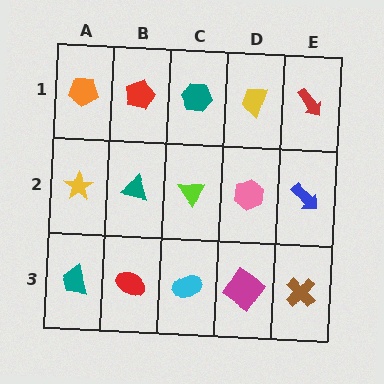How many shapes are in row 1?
5 shapes.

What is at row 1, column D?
A yellow trapezoid.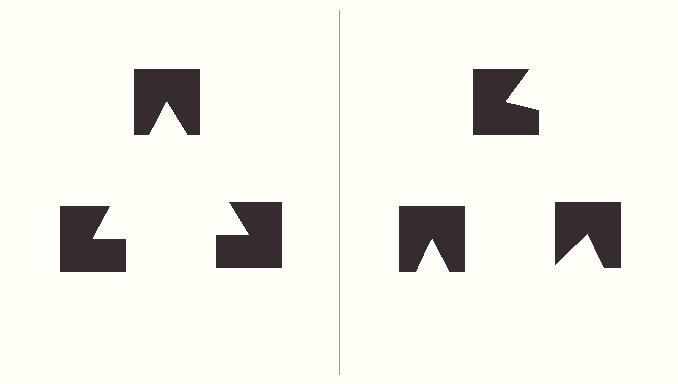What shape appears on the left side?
An illusory triangle.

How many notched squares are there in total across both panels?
6 — 3 on each side.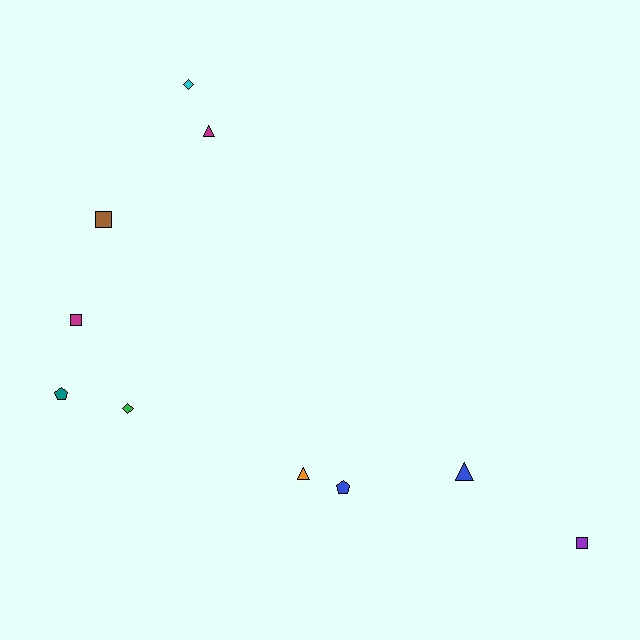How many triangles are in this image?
There are 3 triangles.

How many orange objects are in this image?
There is 1 orange object.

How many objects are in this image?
There are 10 objects.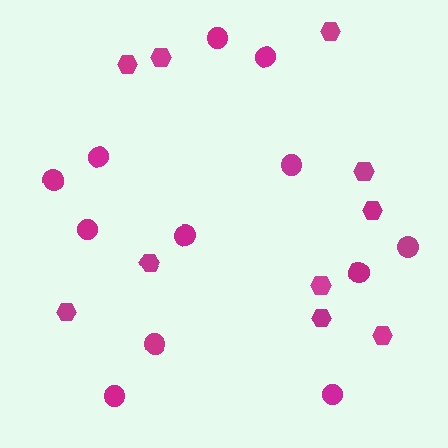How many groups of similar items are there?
There are 2 groups: one group of circles (12) and one group of hexagons (10).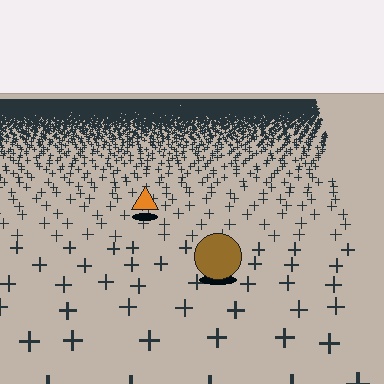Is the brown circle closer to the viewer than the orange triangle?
Yes. The brown circle is closer — you can tell from the texture gradient: the ground texture is coarser near it.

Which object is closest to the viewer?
The brown circle is closest. The texture marks near it are larger and more spread out.